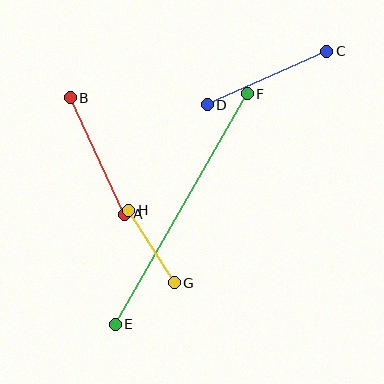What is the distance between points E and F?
The distance is approximately 266 pixels.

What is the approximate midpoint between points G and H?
The midpoint is at approximately (152, 247) pixels.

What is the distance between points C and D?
The distance is approximately 131 pixels.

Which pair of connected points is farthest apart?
Points E and F are farthest apart.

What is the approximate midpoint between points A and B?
The midpoint is at approximately (97, 156) pixels.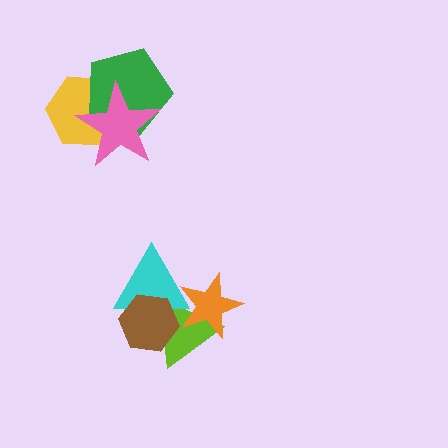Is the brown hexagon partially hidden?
No, no other shape covers it.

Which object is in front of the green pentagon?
The pink star is in front of the green pentagon.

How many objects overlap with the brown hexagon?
2 objects overlap with the brown hexagon.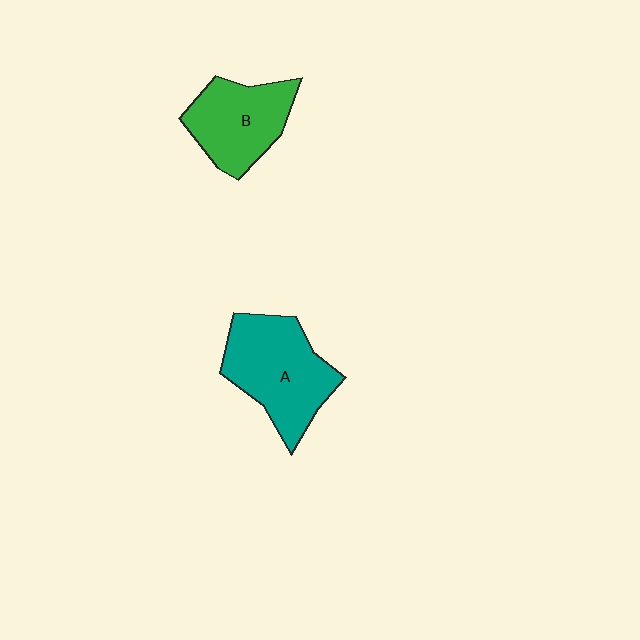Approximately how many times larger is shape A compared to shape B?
Approximately 1.3 times.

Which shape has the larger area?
Shape A (teal).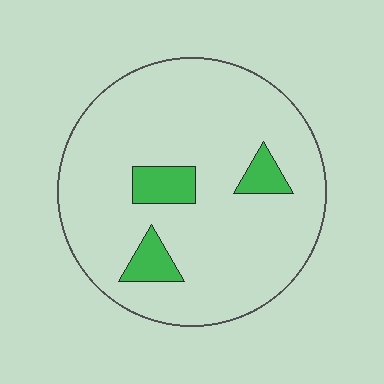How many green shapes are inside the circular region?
3.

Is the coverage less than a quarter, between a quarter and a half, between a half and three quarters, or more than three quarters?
Less than a quarter.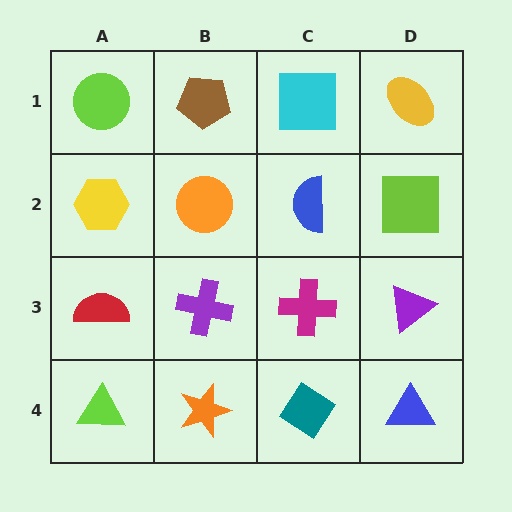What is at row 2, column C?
A blue semicircle.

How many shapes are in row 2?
4 shapes.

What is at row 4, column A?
A lime triangle.